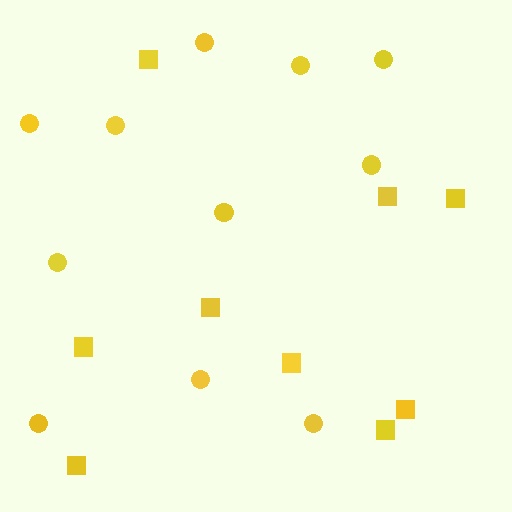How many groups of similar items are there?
There are 2 groups: one group of squares (9) and one group of circles (11).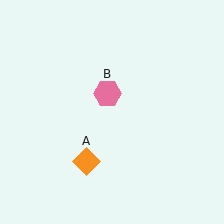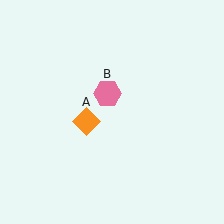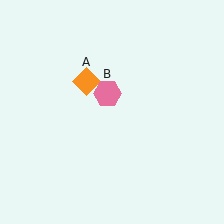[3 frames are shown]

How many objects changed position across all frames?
1 object changed position: orange diamond (object A).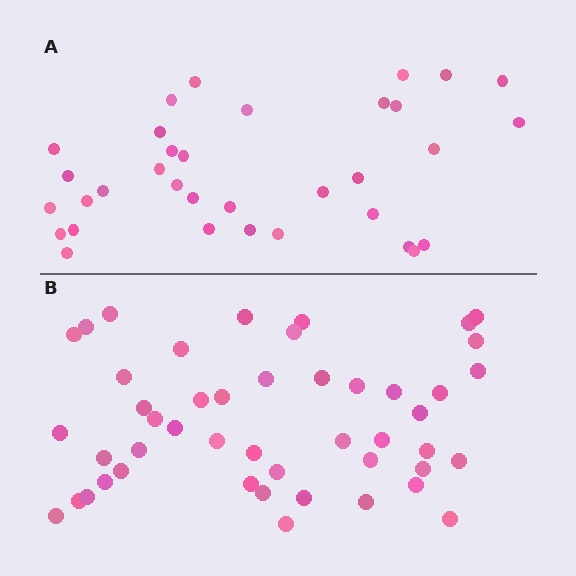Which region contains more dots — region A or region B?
Region B (the bottom region) has more dots.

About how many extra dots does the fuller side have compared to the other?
Region B has approximately 15 more dots than region A.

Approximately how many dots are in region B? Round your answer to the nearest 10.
About 50 dots. (The exact count is 47, which rounds to 50.)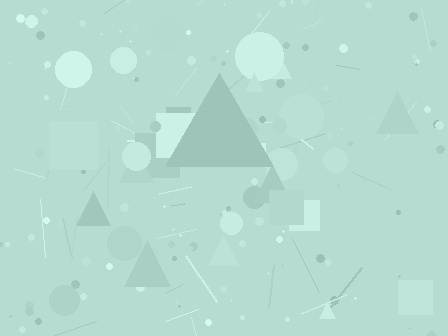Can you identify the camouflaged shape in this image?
The camouflaged shape is a triangle.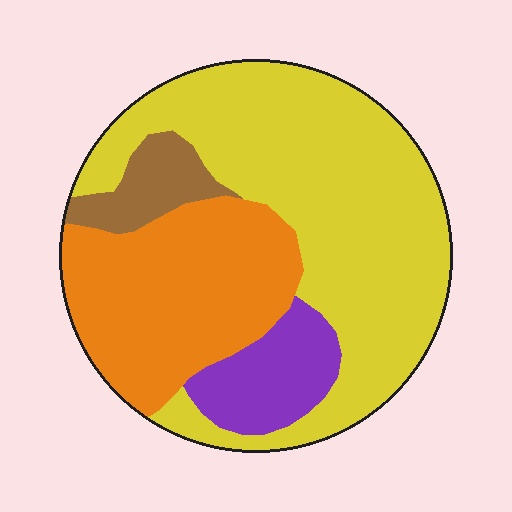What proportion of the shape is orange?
Orange covers 29% of the shape.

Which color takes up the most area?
Yellow, at roughly 55%.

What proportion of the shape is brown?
Brown covers 7% of the shape.